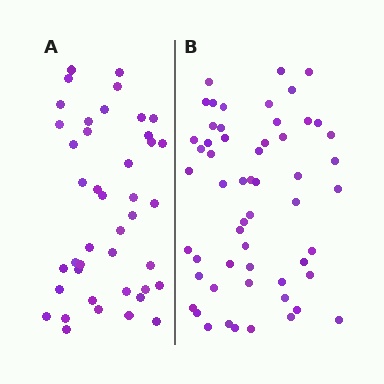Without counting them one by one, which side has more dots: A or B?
Region B (the right region) has more dots.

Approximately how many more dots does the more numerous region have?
Region B has approximately 15 more dots than region A.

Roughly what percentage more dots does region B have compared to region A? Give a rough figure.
About 35% more.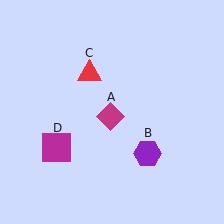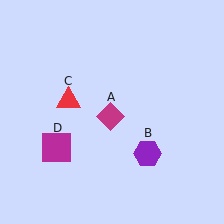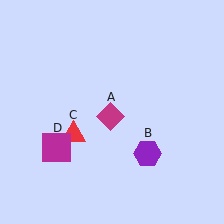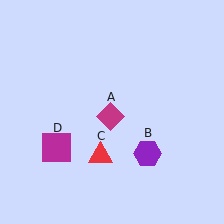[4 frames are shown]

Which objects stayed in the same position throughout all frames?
Magenta diamond (object A) and purple hexagon (object B) and magenta square (object D) remained stationary.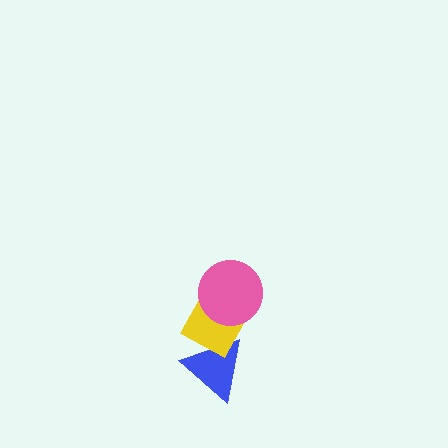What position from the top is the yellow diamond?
The yellow diamond is 2nd from the top.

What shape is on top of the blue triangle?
The yellow diamond is on top of the blue triangle.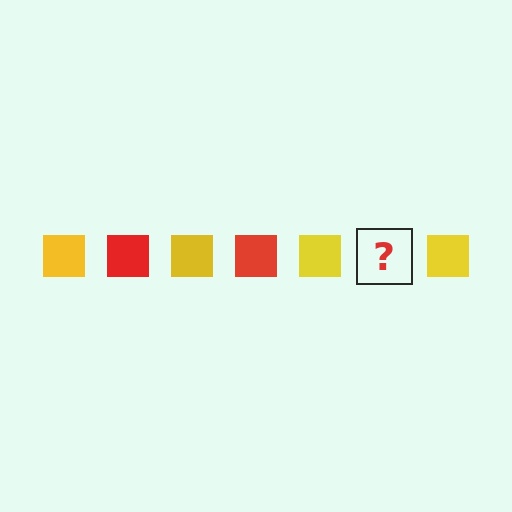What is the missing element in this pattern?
The missing element is a red square.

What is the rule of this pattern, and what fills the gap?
The rule is that the pattern cycles through yellow, red squares. The gap should be filled with a red square.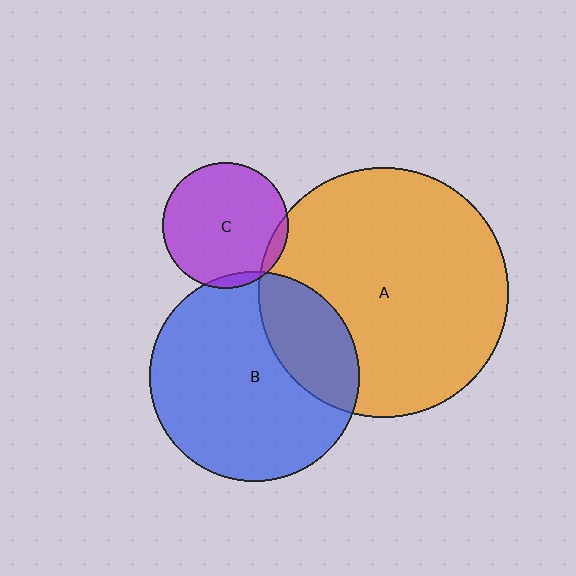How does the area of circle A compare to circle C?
Approximately 3.9 times.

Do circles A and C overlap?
Yes.